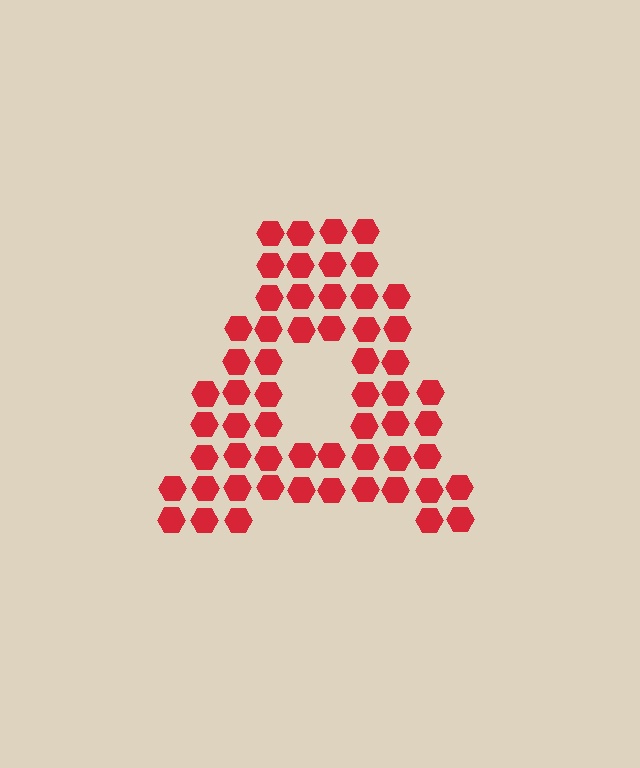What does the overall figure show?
The overall figure shows the letter A.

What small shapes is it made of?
It is made of small hexagons.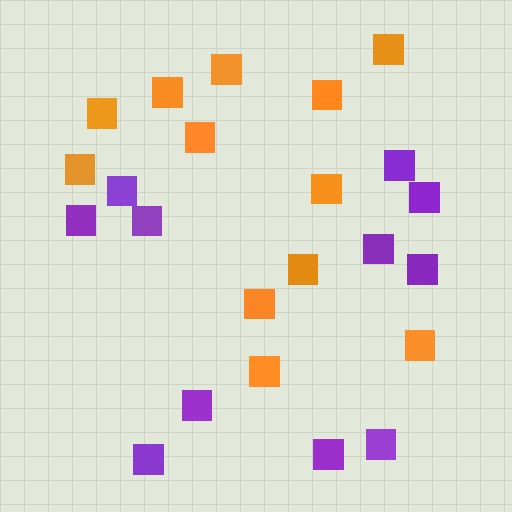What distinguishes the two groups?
There are 2 groups: one group of purple squares (11) and one group of orange squares (12).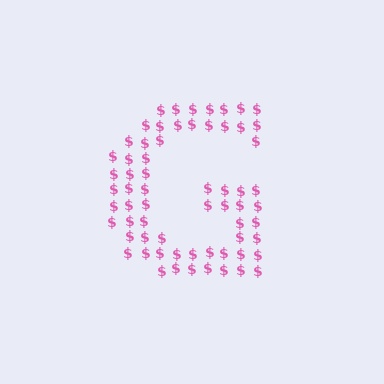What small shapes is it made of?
It is made of small dollar signs.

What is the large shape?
The large shape is the letter G.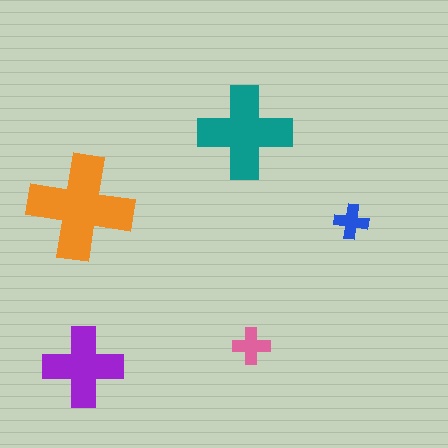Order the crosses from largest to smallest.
the orange one, the teal one, the purple one, the pink one, the blue one.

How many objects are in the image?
There are 5 objects in the image.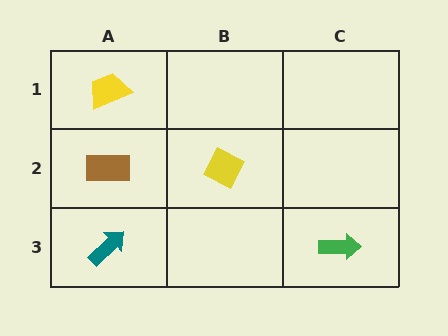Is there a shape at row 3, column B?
No, that cell is empty.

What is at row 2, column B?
A yellow diamond.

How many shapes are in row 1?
1 shape.